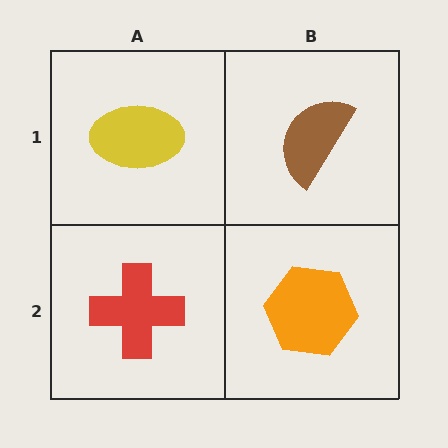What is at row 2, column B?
An orange hexagon.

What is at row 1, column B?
A brown semicircle.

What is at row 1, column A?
A yellow ellipse.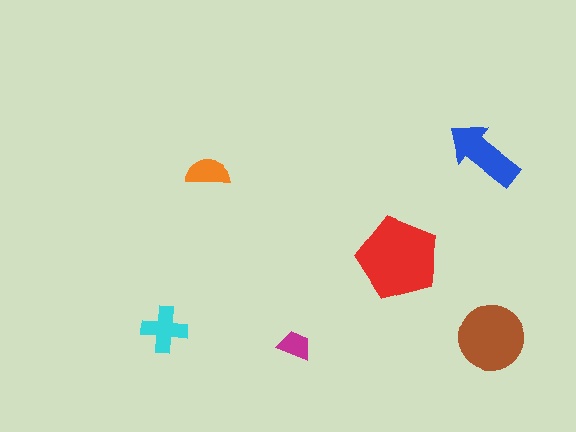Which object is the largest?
The red pentagon.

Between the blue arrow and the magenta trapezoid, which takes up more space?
The blue arrow.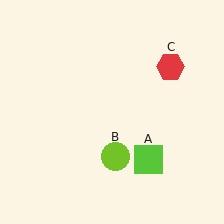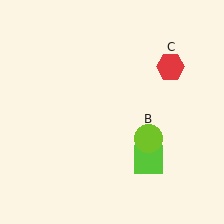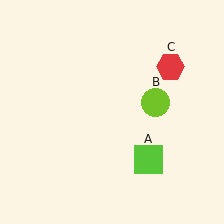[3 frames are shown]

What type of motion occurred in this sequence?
The lime circle (object B) rotated counterclockwise around the center of the scene.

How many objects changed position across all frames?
1 object changed position: lime circle (object B).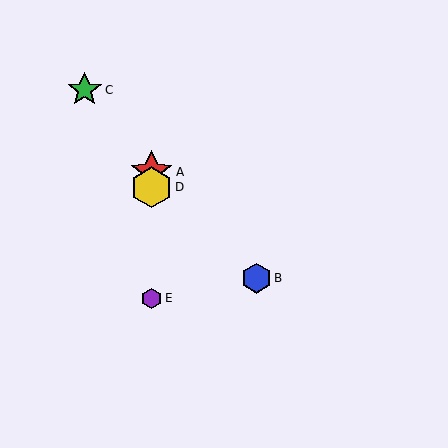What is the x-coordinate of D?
Object D is at x≈152.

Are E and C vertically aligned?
No, E is at x≈152 and C is at x≈85.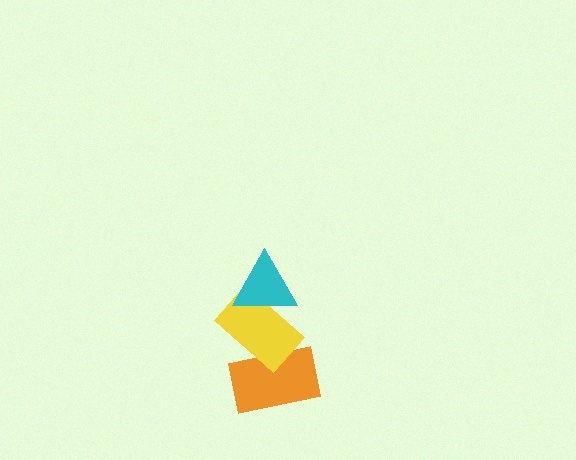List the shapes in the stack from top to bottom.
From top to bottom: the cyan triangle, the yellow rectangle, the orange rectangle.